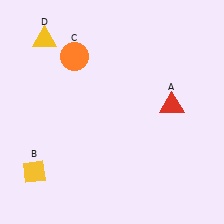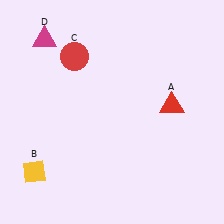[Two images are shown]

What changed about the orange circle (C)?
In Image 1, C is orange. In Image 2, it changed to red.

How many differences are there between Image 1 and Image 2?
There are 2 differences between the two images.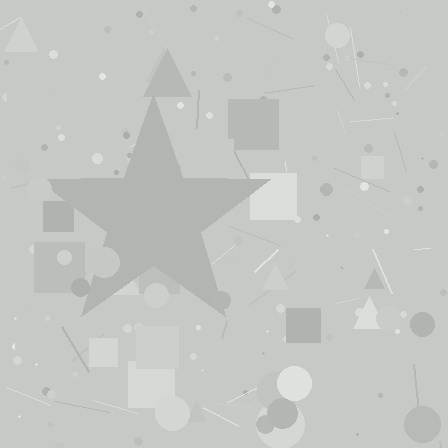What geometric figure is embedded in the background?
A star is embedded in the background.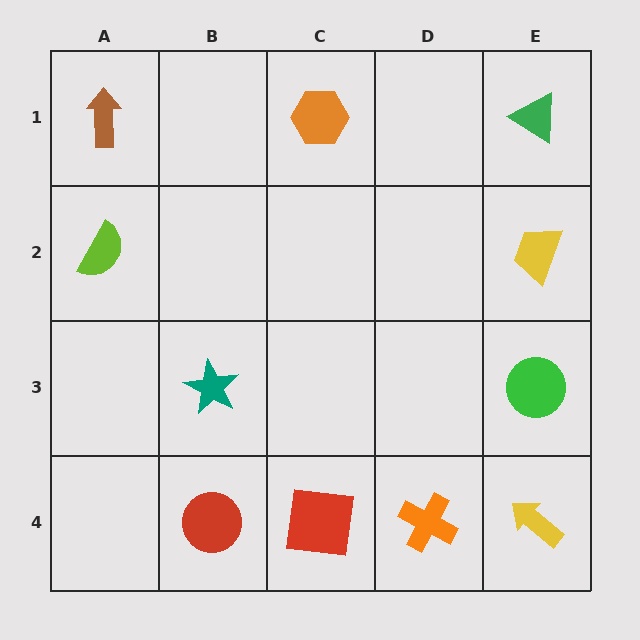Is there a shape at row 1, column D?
No, that cell is empty.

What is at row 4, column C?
A red square.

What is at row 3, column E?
A green circle.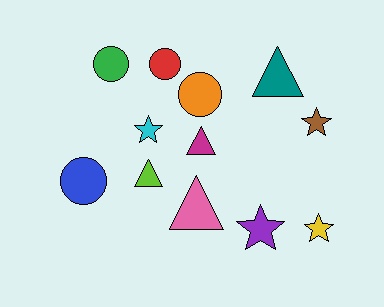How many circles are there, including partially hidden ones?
There are 4 circles.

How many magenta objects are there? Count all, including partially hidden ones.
There is 1 magenta object.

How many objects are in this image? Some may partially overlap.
There are 12 objects.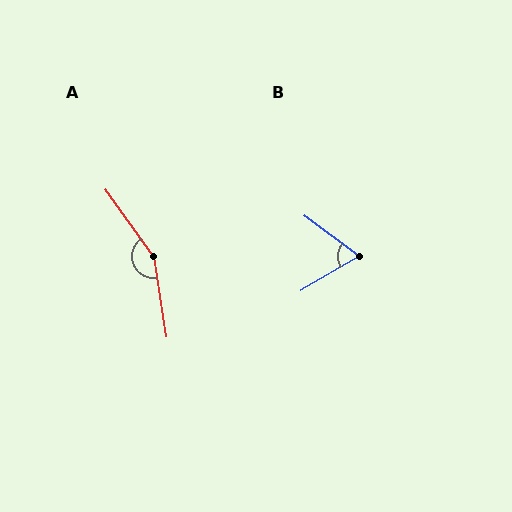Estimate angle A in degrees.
Approximately 153 degrees.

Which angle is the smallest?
B, at approximately 67 degrees.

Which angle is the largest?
A, at approximately 153 degrees.